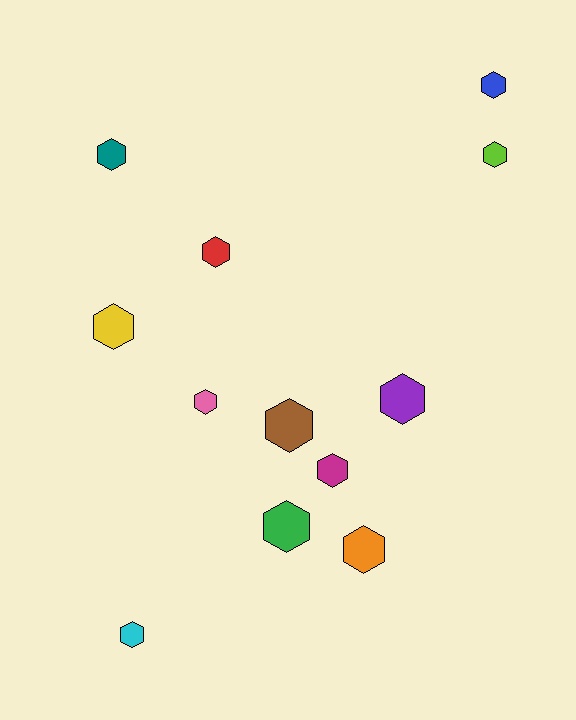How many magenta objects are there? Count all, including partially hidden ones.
There is 1 magenta object.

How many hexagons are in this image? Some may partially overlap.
There are 12 hexagons.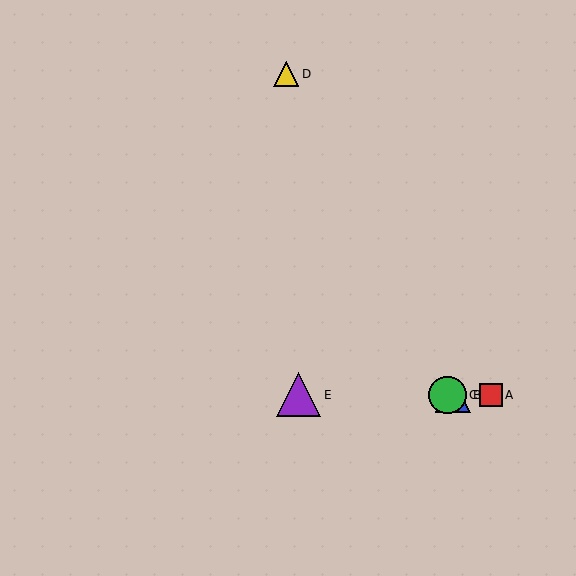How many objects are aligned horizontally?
4 objects (A, B, C, E) are aligned horizontally.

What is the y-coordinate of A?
Object A is at y≈395.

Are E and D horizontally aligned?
No, E is at y≈395 and D is at y≈74.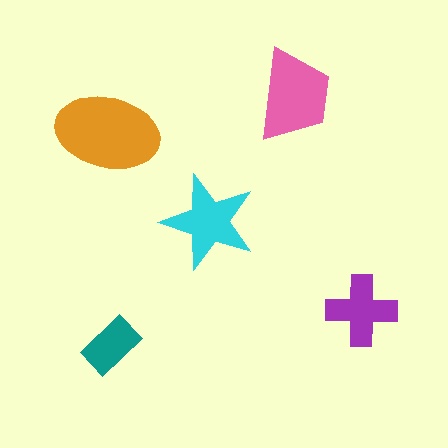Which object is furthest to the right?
The purple cross is rightmost.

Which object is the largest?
The orange ellipse.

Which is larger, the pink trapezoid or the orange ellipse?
The orange ellipse.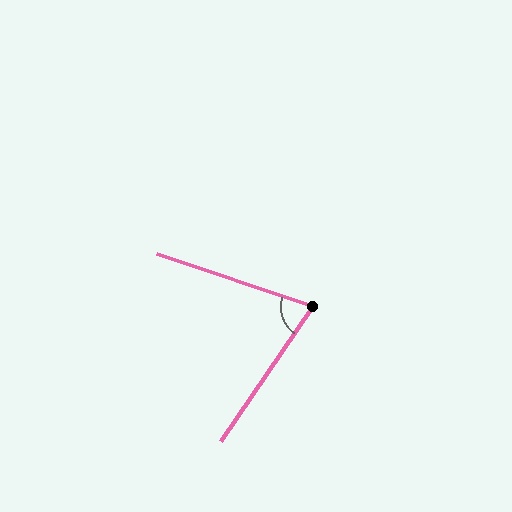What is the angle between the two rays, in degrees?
Approximately 74 degrees.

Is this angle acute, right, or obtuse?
It is acute.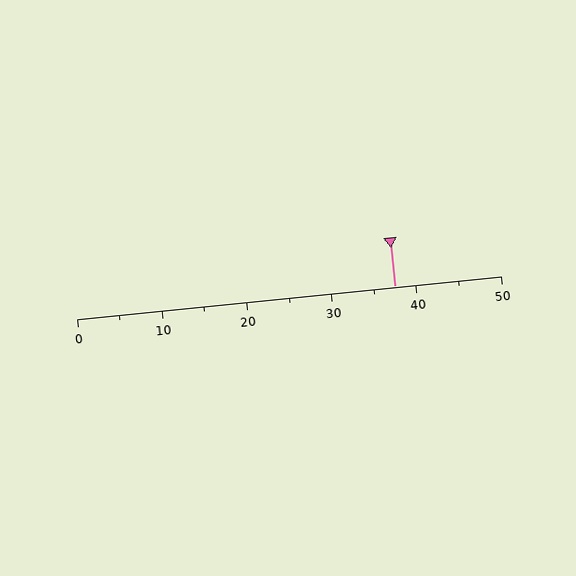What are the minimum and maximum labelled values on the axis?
The axis runs from 0 to 50.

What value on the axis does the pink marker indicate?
The marker indicates approximately 37.5.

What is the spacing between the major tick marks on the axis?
The major ticks are spaced 10 apart.